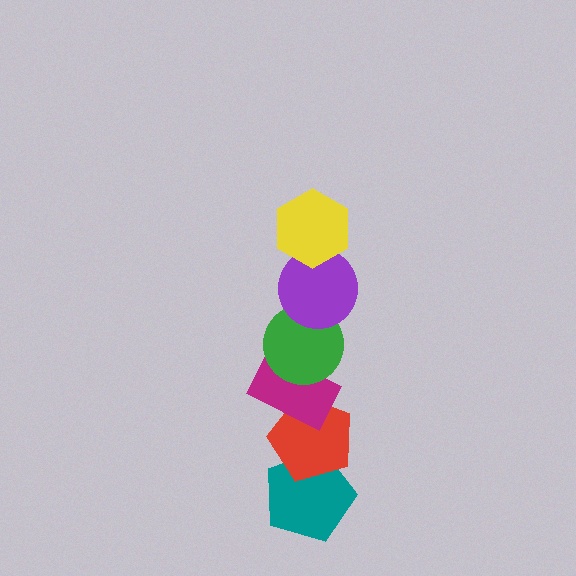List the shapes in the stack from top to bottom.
From top to bottom: the yellow hexagon, the purple circle, the green circle, the magenta rectangle, the red pentagon, the teal pentagon.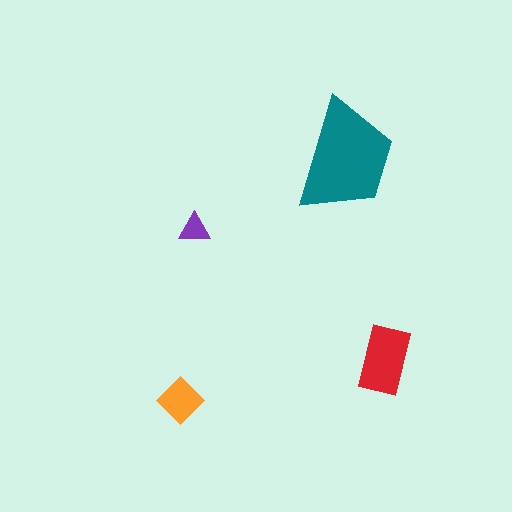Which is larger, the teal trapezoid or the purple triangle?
The teal trapezoid.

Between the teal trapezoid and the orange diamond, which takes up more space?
The teal trapezoid.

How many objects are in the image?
There are 4 objects in the image.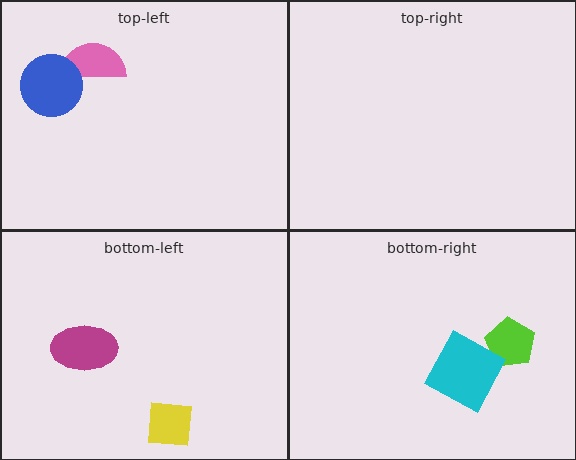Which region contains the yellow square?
The bottom-left region.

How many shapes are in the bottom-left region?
2.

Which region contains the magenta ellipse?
The bottom-left region.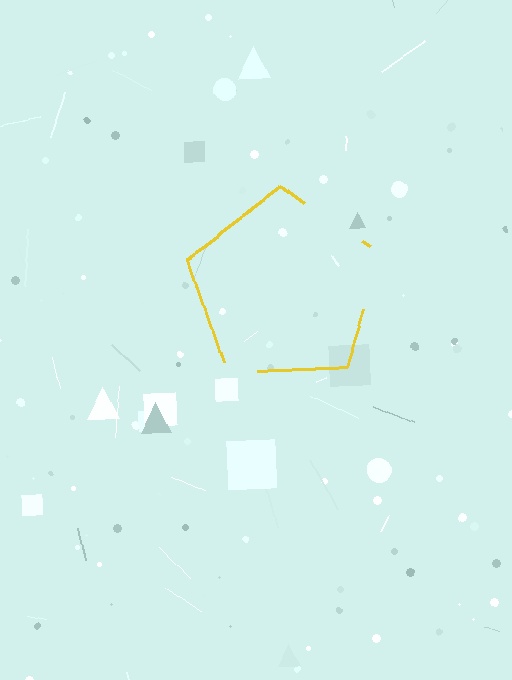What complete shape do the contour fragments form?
The contour fragments form a pentagon.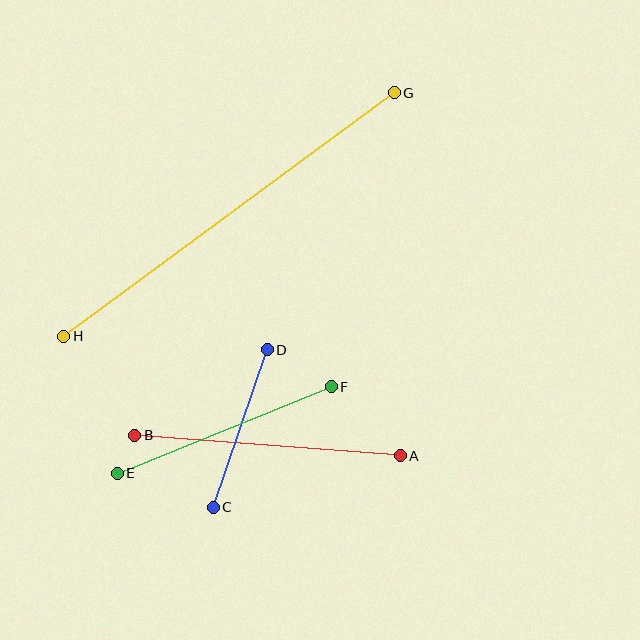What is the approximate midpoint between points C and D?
The midpoint is at approximately (240, 429) pixels.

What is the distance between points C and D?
The distance is approximately 167 pixels.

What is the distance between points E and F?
The distance is approximately 231 pixels.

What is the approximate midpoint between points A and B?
The midpoint is at approximately (267, 445) pixels.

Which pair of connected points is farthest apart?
Points G and H are farthest apart.